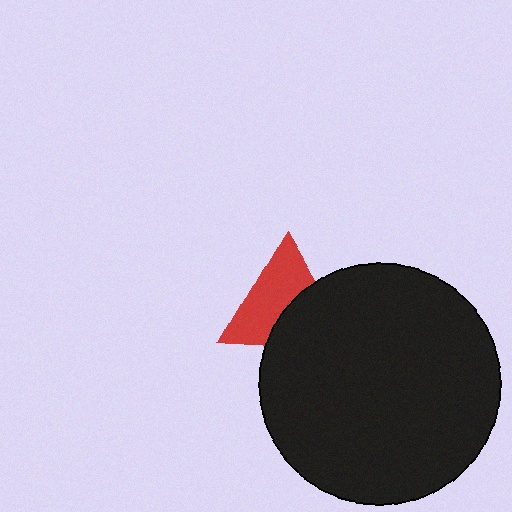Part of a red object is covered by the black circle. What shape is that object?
It is a triangle.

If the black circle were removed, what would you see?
You would see the complete red triangle.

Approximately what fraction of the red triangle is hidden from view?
Roughly 42% of the red triangle is hidden behind the black circle.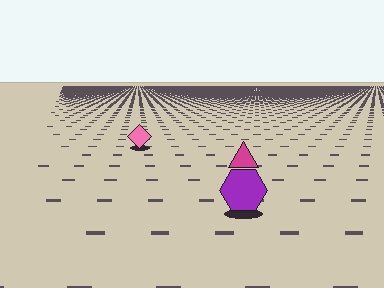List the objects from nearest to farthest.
From nearest to farthest: the purple hexagon, the magenta triangle, the pink diamond.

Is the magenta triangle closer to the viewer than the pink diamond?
Yes. The magenta triangle is closer — you can tell from the texture gradient: the ground texture is coarser near it.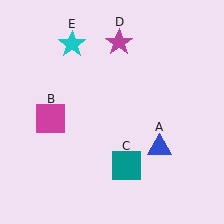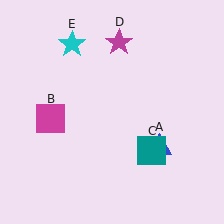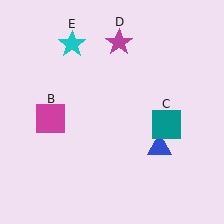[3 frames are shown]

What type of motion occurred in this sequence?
The teal square (object C) rotated counterclockwise around the center of the scene.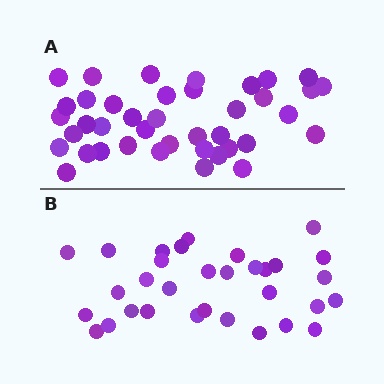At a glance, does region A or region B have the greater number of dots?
Region A (the top region) has more dots.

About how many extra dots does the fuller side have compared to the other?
Region A has roughly 8 or so more dots than region B.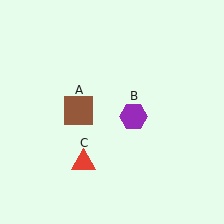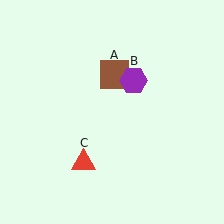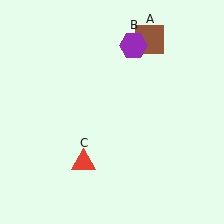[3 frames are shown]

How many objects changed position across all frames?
2 objects changed position: brown square (object A), purple hexagon (object B).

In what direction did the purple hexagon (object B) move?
The purple hexagon (object B) moved up.